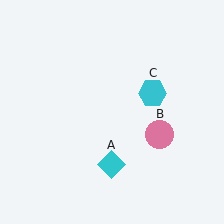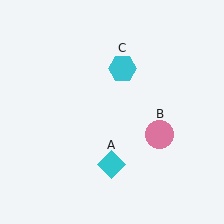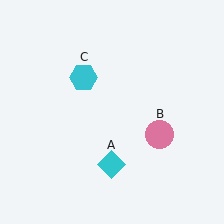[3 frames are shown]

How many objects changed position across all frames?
1 object changed position: cyan hexagon (object C).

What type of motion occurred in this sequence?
The cyan hexagon (object C) rotated counterclockwise around the center of the scene.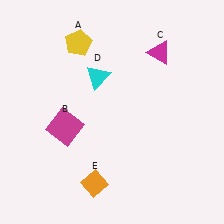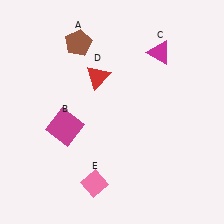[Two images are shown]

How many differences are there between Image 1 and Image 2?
There are 3 differences between the two images.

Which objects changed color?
A changed from yellow to brown. D changed from cyan to red. E changed from orange to pink.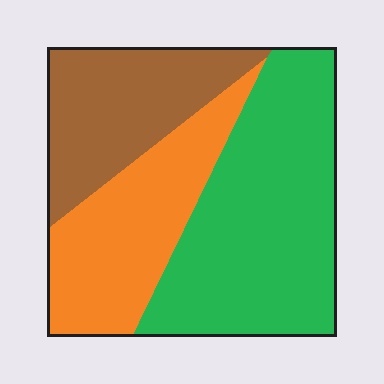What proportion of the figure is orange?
Orange covers around 30% of the figure.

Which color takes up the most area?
Green, at roughly 45%.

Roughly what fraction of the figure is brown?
Brown takes up between a sixth and a third of the figure.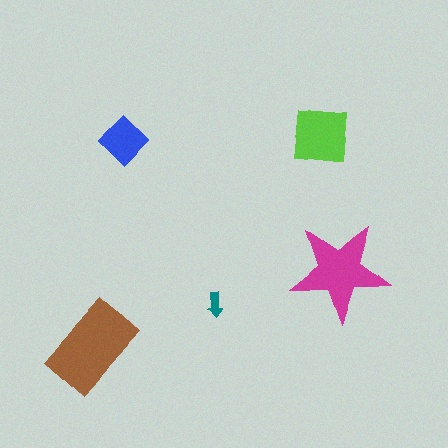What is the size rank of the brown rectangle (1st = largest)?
1st.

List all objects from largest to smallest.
The brown rectangle, the magenta star, the lime square, the blue diamond, the teal arrow.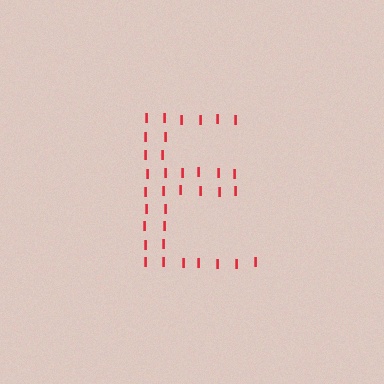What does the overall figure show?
The overall figure shows the letter E.